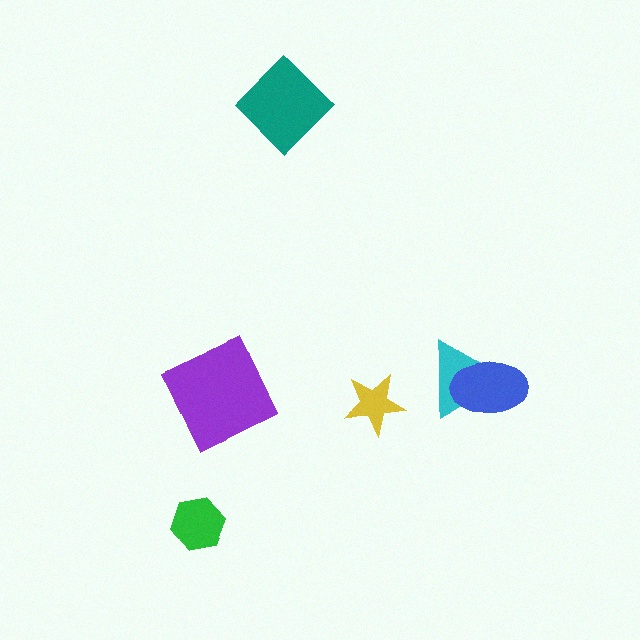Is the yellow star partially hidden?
No, no other shape covers it.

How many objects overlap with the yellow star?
0 objects overlap with the yellow star.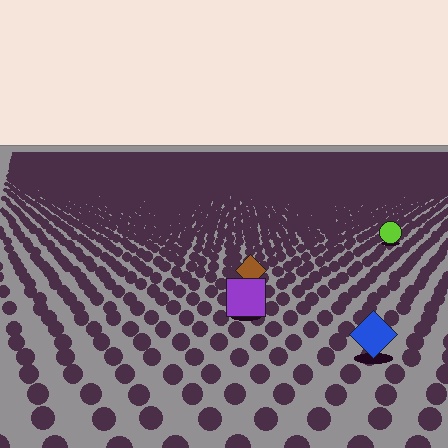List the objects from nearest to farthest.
From nearest to farthest: the blue diamond, the purple square, the brown diamond, the lime circle.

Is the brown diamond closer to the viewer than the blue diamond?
No. The blue diamond is closer — you can tell from the texture gradient: the ground texture is coarser near it.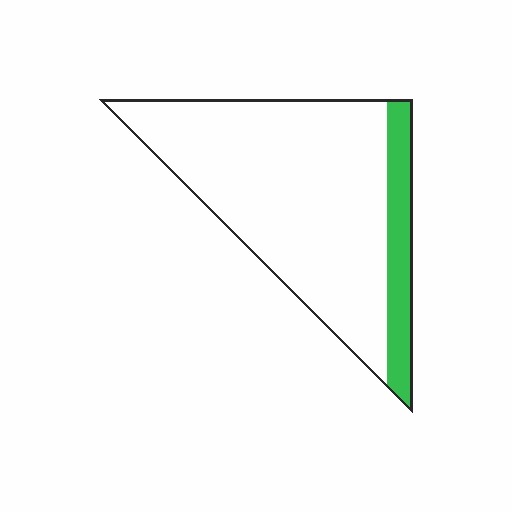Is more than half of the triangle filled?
No.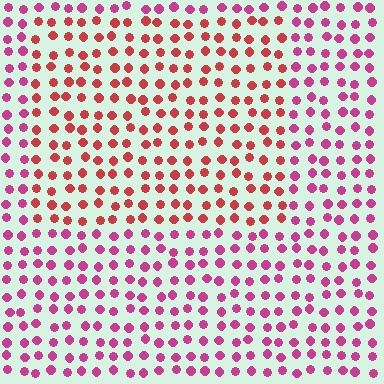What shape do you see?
I see a rectangle.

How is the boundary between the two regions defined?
The boundary is defined purely by a slight shift in hue (about 34 degrees). Spacing, size, and orientation are identical on both sides.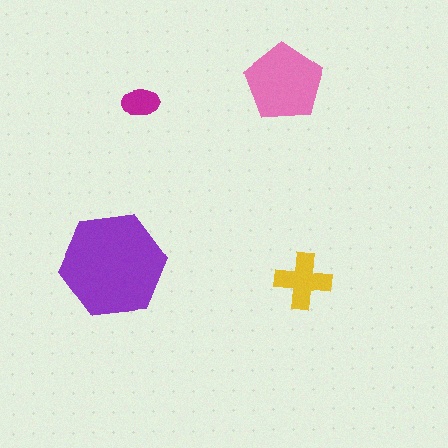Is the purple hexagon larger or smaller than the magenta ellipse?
Larger.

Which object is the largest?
The purple hexagon.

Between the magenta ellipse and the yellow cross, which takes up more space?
The yellow cross.